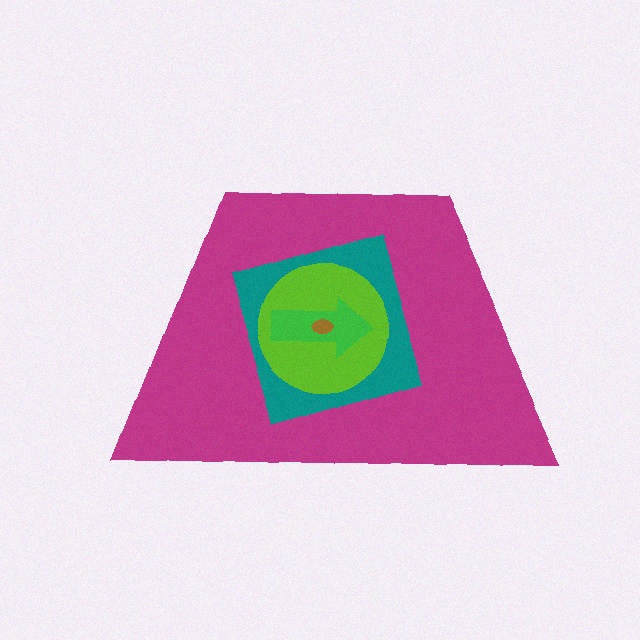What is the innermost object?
The brown ellipse.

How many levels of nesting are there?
5.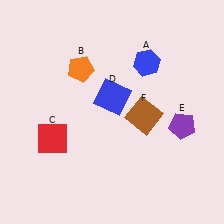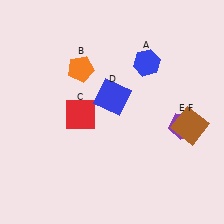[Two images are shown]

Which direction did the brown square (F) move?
The brown square (F) moved right.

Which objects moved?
The objects that moved are: the red square (C), the brown square (F).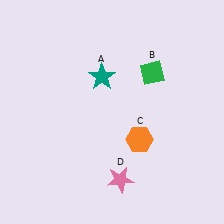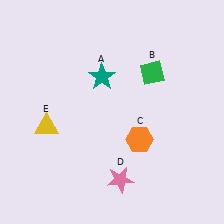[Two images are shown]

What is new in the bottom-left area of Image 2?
A yellow triangle (E) was added in the bottom-left area of Image 2.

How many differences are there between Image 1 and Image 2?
There is 1 difference between the two images.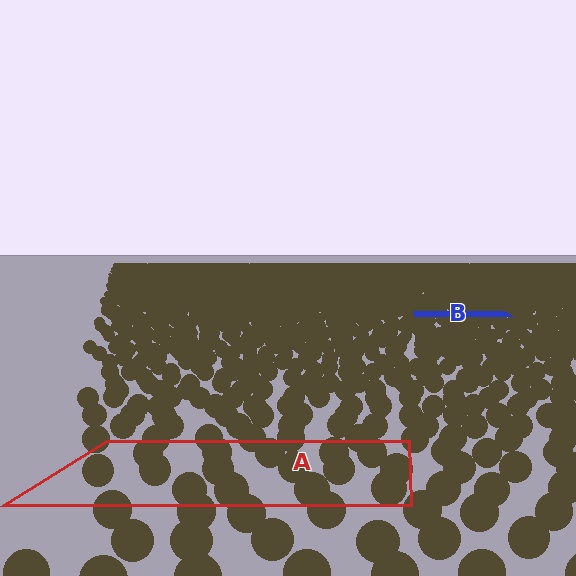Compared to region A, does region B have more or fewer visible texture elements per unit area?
Region B has more texture elements per unit area — they are packed more densely because it is farther away.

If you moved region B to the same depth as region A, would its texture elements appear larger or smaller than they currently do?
They would appear larger. At a closer depth, the same texture elements are projected at a bigger on-screen size.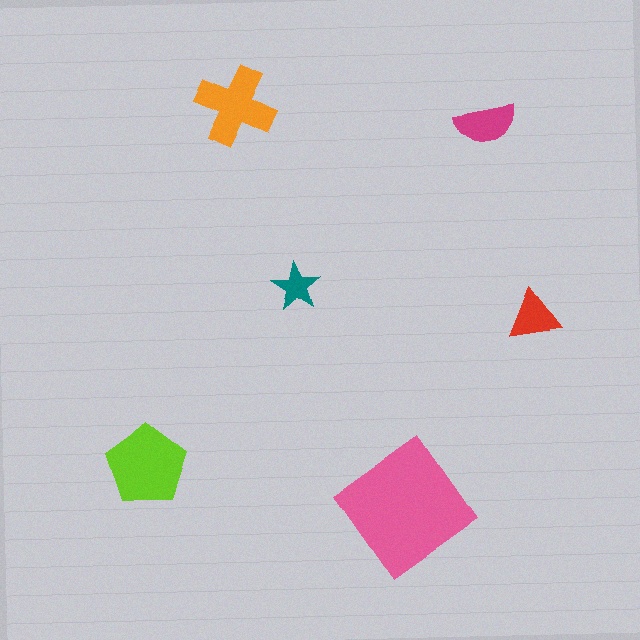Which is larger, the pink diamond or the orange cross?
The pink diamond.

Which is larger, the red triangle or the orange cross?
The orange cross.